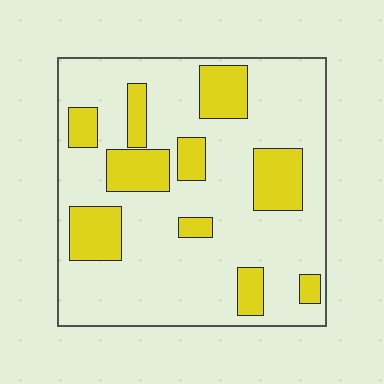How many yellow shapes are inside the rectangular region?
10.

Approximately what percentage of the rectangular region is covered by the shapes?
Approximately 25%.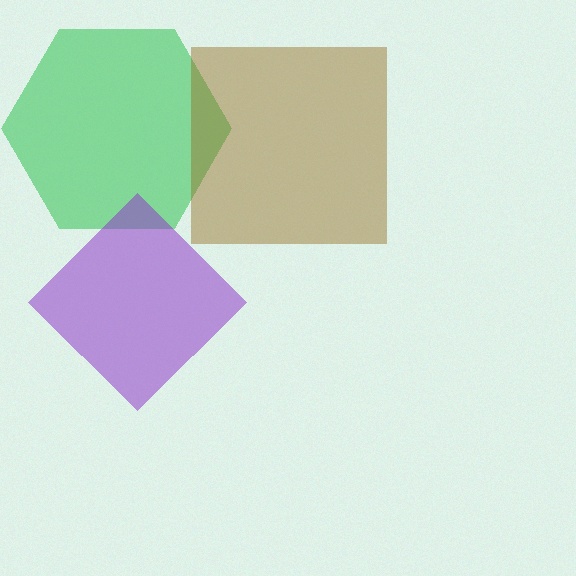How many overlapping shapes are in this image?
There are 3 overlapping shapes in the image.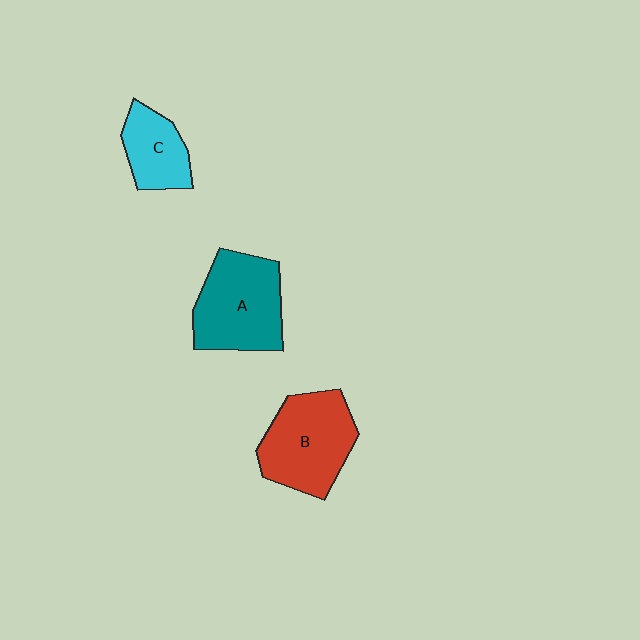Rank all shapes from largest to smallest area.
From largest to smallest: A (teal), B (red), C (cyan).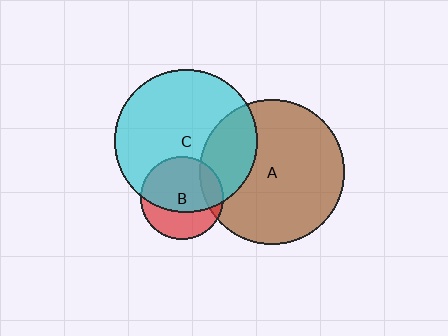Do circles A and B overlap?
Yes.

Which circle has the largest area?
Circle A (brown).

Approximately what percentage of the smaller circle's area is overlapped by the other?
Approximately 15%.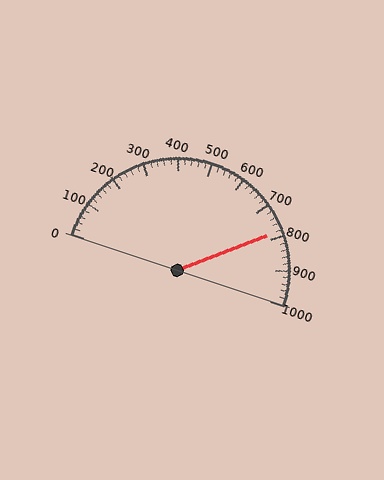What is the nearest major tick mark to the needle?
The nearest major tick mark is 800.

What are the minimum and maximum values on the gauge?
The gauge ranges from 0 to 1000.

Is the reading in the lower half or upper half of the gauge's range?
The reading is in the upper half of the range (0 to 1000).